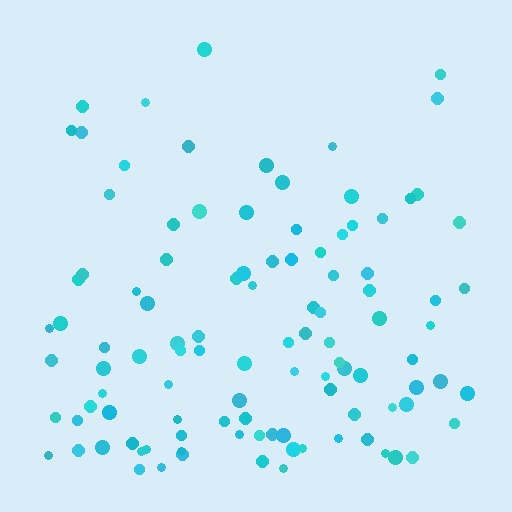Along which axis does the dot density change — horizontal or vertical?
Vertical.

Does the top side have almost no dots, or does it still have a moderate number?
Still a moderate number, just noticeably fewer than the bottom.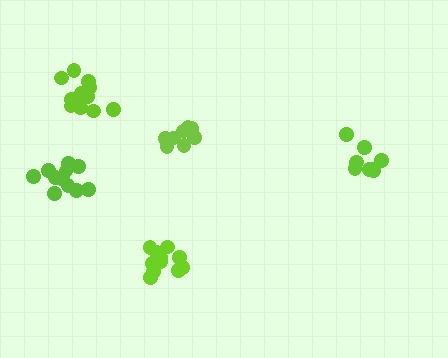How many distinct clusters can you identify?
There are 5 distinct clusters.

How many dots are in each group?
Group 1: 12 dots, Group 2: 9 dots, Group 3: 11 dots, Group 4: 13 dots, Group 5: 8 dots (53 total).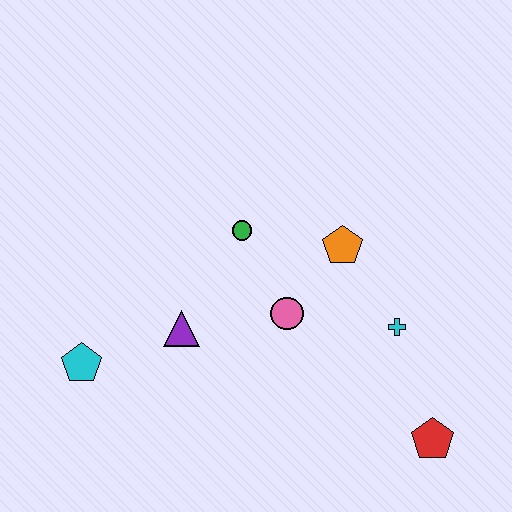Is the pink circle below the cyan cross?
No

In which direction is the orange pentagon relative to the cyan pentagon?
The orange pentagon is to the right of the cyan pentagon.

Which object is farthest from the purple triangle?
The red pentagon is farthest from the purple triangle.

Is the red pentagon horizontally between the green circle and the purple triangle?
No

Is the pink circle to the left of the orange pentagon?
Yes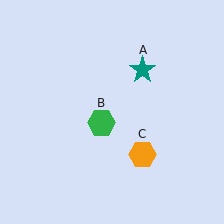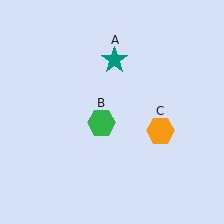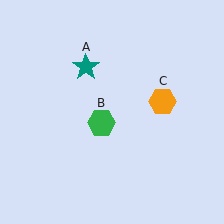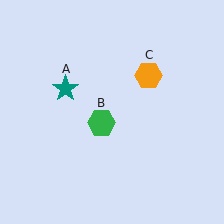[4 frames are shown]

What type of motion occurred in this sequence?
The teal star (object A), orange hexagon (object C) rotated counterclockwise around the center of the scene.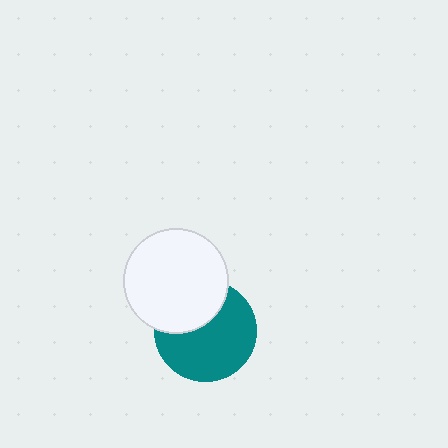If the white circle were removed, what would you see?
You would see the complete teal circle.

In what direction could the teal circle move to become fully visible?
The teal circle could move down. That would shift it out from behind the white circle entirely.